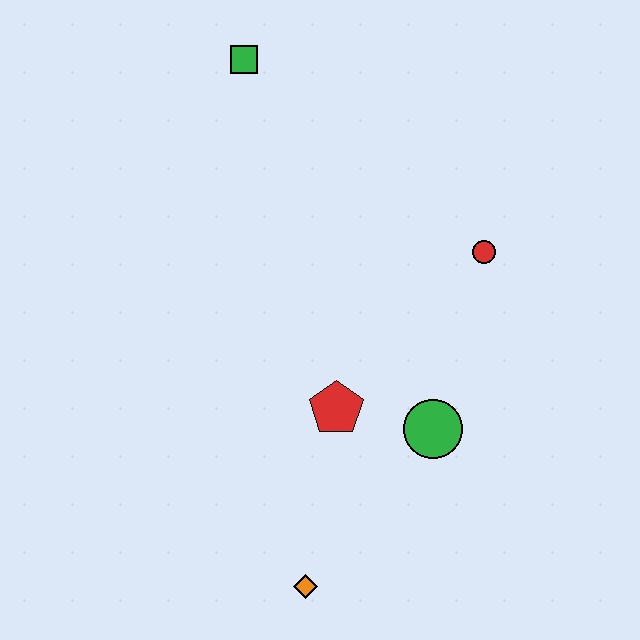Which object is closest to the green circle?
The red pentagon is closest to the green circle.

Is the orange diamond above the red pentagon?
No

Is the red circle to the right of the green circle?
Yes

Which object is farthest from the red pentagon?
The green square is farthest from the red pentagon.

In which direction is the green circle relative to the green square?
The green circle is below the green square.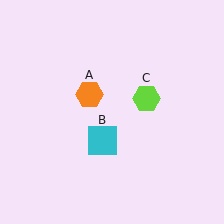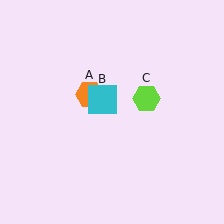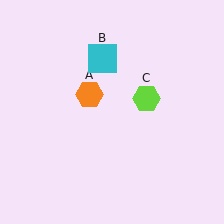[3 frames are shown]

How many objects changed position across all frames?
1 object changed position: cyan square (object B).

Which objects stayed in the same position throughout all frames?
Orange hexagon (object A) and lime hexagon (object C) remained stationary.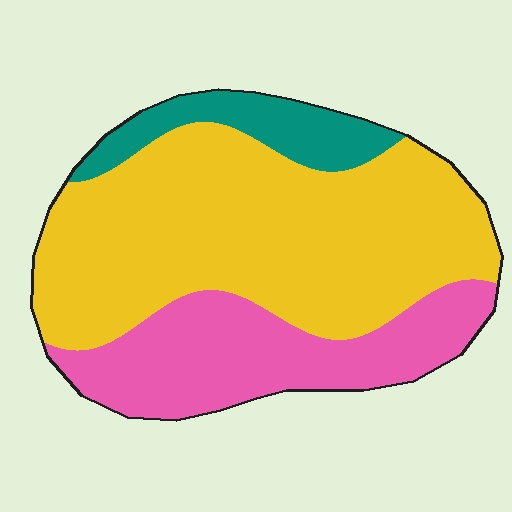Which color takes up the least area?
Teal, at roughly 10%.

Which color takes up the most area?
Yellow, at roughly 60%.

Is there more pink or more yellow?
Yellow.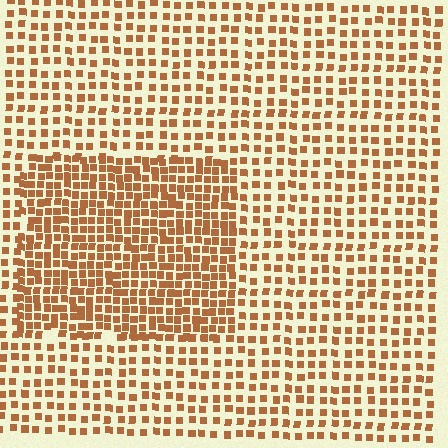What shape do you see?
I see a rectangle.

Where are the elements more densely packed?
The elements are more densely packed inside the rectangle boundary.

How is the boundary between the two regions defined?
The boundary is defined by a change in element density (approximately 1.8x ratio). All elements are the same color, size, and shape.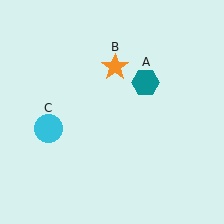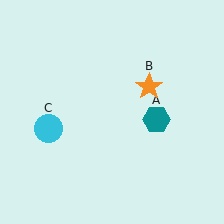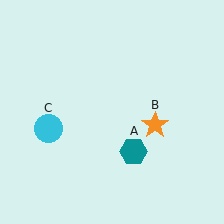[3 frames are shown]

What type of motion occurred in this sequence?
The teal hexagon (object A), orange star (object B) rotated clockwise around the center of the scene.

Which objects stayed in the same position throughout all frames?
Cyan circle (object C) remained stationary.